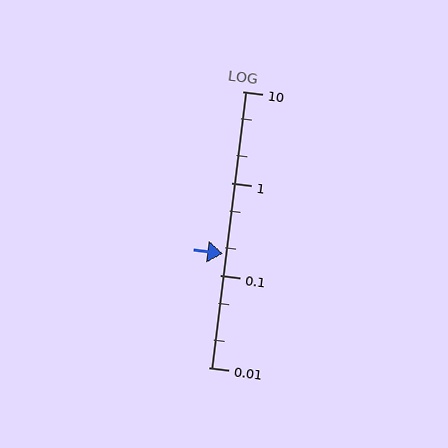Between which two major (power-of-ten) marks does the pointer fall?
The pointer is between 0.1 and 1.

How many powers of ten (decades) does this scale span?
The scale spans 3 decades, from 0.01 to 10.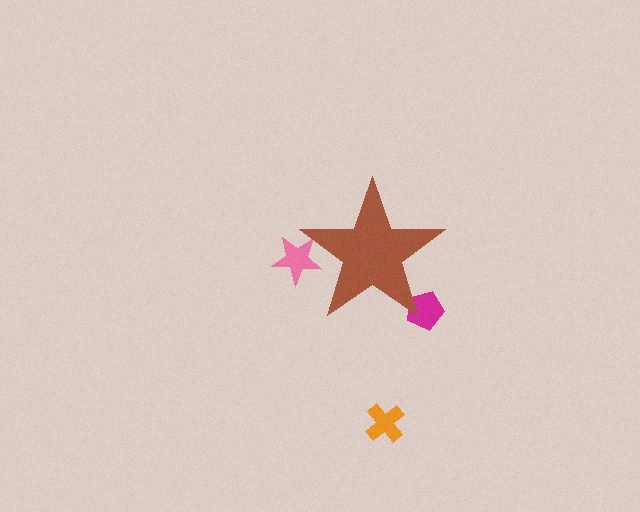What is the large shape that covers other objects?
A brown star.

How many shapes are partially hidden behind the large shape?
2 shapes are partially hidden.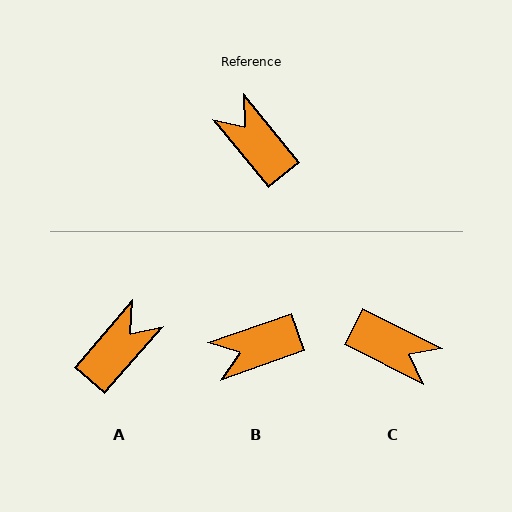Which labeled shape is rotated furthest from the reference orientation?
C, about 157 degrees away.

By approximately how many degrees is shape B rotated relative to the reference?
Approximately 70 degrees counter-clockwise.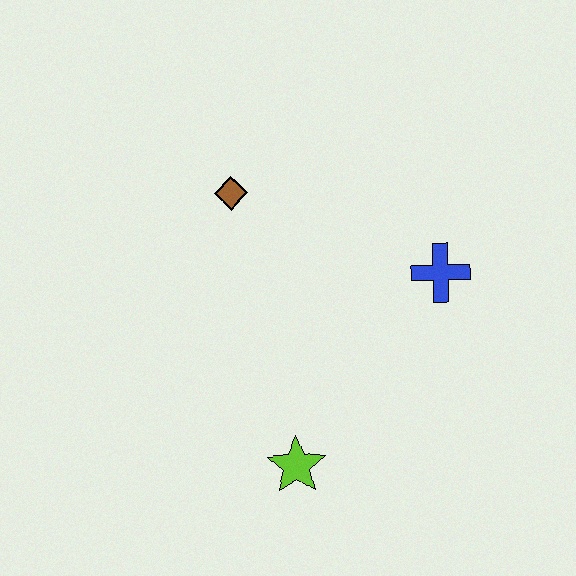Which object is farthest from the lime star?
The brown diamond is farthest from the lime star.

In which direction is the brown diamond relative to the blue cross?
The brown diamond is to the left of the blue cross.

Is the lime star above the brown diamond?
No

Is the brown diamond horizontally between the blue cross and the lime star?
No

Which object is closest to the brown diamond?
The blue cross is closest to the brown diamond.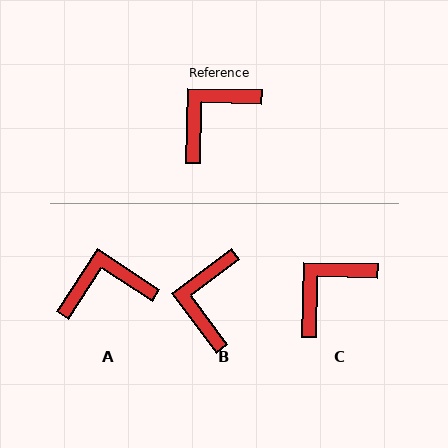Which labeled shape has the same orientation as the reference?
C.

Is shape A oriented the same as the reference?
No, it is off by about 32 degrees.